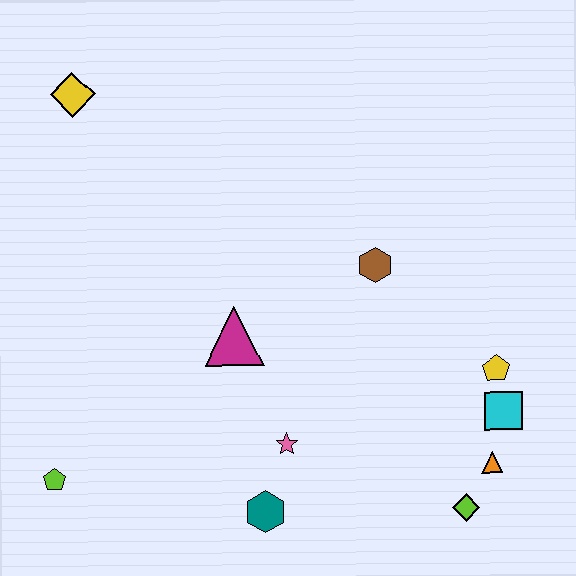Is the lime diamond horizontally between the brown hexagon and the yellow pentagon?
Yes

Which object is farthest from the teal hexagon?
The yellow diamond is farthest from the teal hexagon.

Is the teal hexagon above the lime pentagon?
No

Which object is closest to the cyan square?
The yellow pentagon is closest to the cyan square.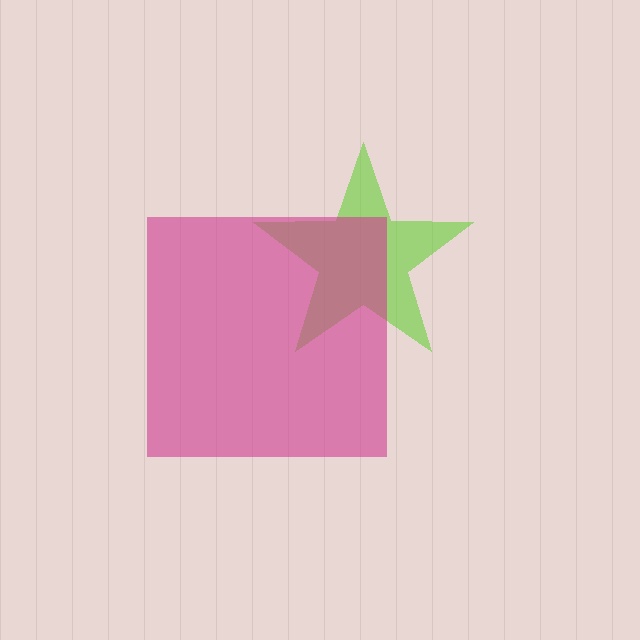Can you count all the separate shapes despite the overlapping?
Yes, there are 2 separate shapes.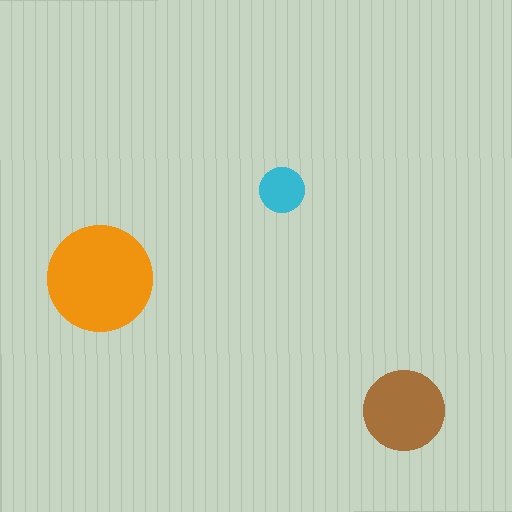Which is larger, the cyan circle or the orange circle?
The orange one.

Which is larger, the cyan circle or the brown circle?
The brown one.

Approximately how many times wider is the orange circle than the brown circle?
About 1.5 times wider.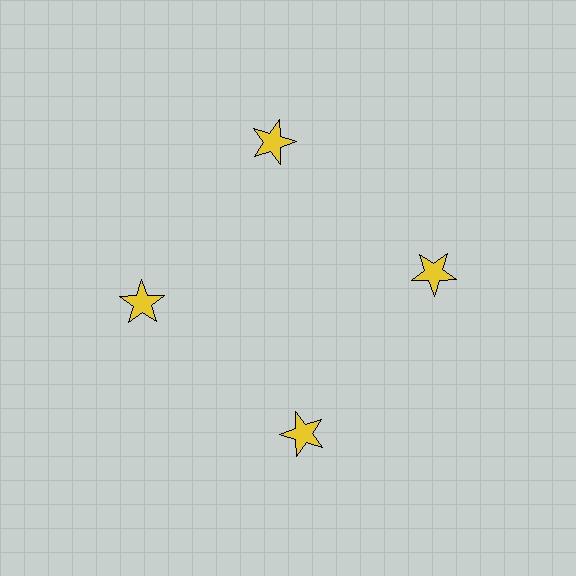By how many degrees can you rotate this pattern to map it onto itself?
The pattern maps onto itself every 90 degrees of rotation.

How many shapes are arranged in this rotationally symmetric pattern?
There are 4 shapes, arranged in 4 groups of 1.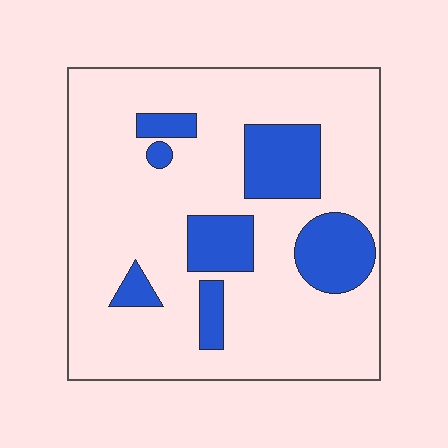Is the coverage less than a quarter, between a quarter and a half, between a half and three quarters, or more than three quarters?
Less than a quarter.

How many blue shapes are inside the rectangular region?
7.